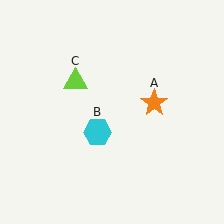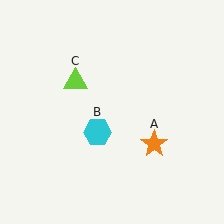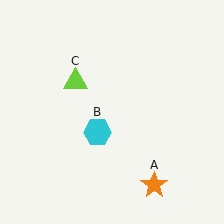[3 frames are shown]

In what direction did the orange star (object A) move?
The orange star (object A) moved down.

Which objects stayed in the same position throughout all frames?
Cyan hexagon (object B) and lime triangle (object C) remained stationary.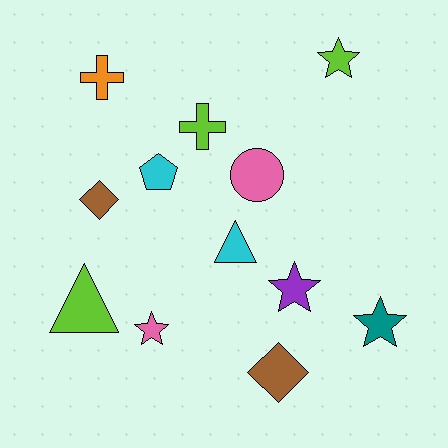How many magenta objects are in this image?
There are no magenta objects.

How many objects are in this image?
There are 12 objects.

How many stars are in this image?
There are 4 stars.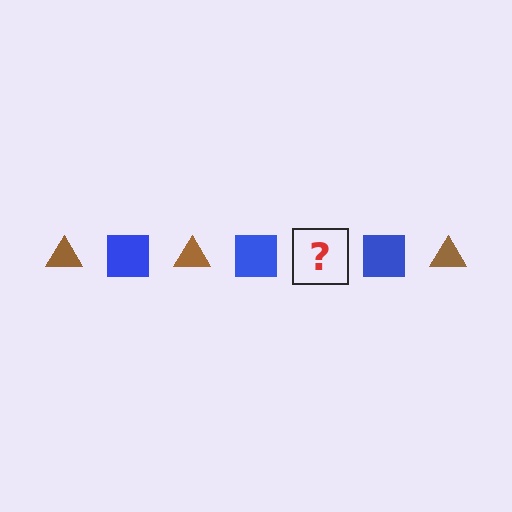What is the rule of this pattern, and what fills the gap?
The rule is that the pattern alternates between brown triangle and blue square. The gap should be filled with a brown triangle.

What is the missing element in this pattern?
The missing element is a brown triangle.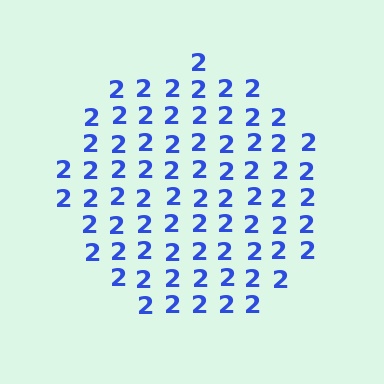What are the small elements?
The small elements are digit 2's.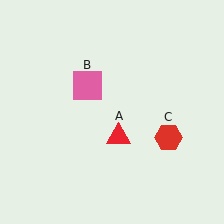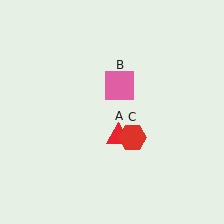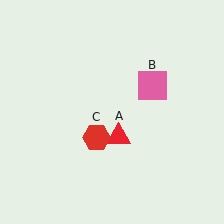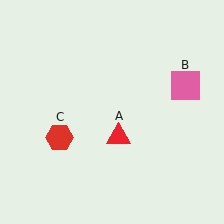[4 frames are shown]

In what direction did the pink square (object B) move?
The pink square (object B) moved right.